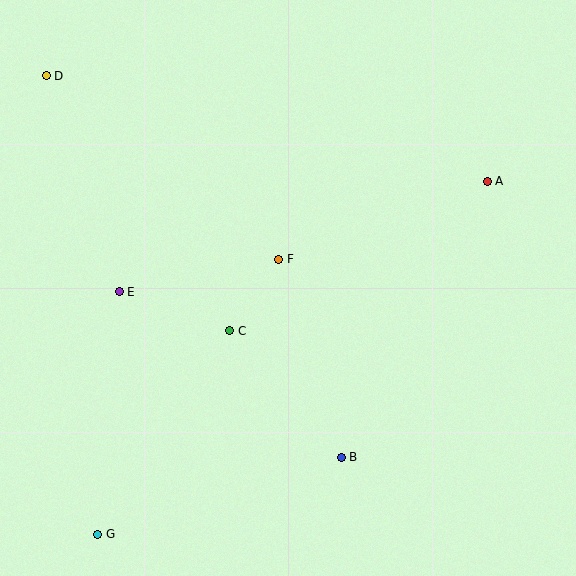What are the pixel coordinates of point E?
Point E is at (119, 292).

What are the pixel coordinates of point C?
Point C is at (230, 331).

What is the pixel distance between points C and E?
The distance between C and E is 117 pixels.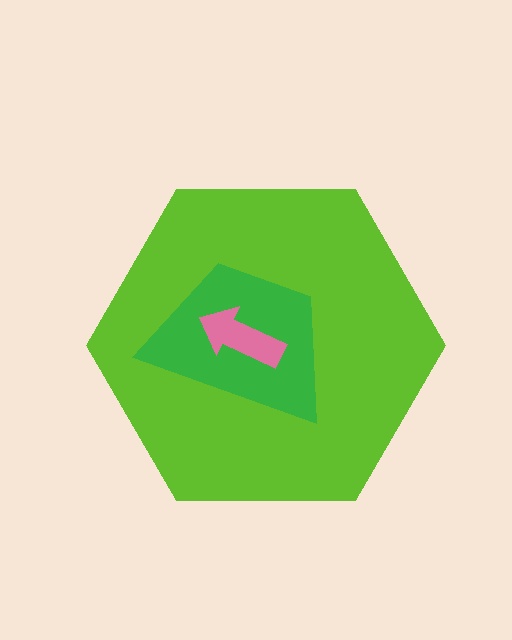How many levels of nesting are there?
3.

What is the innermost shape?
The pink arrow.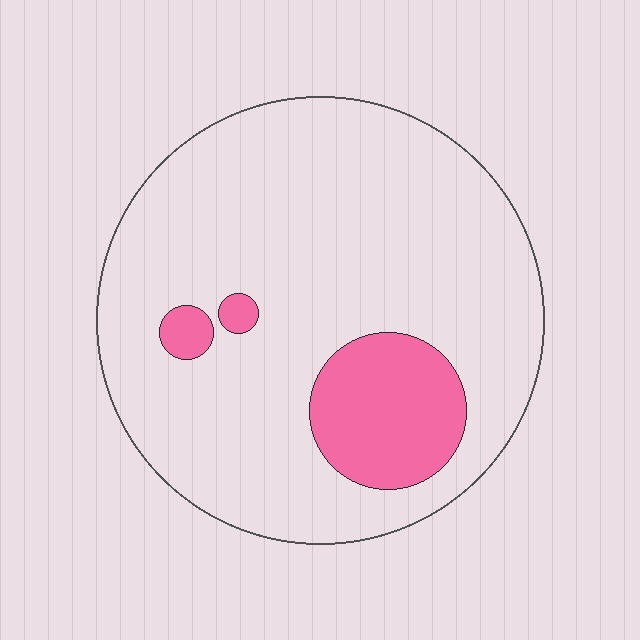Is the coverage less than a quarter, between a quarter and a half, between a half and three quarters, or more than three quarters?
Less than a quarter.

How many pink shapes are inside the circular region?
3.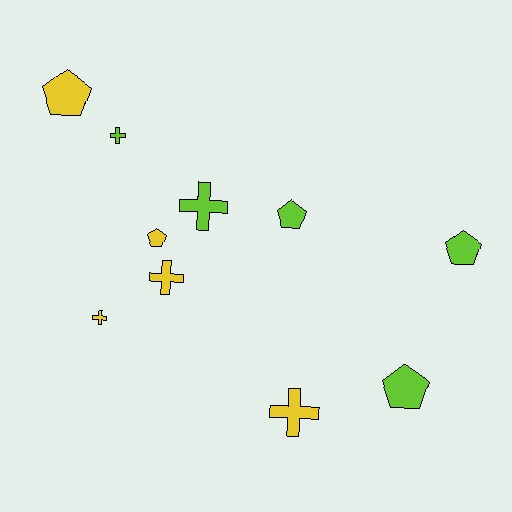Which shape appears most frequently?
Pentagon, with 5 objects.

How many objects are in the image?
There are 10 objects.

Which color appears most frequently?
Lime, with 5 objects.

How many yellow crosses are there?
There are 3 yellow crosses.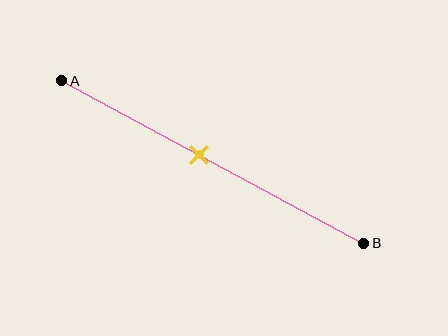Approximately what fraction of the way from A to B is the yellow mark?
The yellow mark is approximately 45% of the way from A to B.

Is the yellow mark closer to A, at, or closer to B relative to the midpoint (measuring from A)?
The yellow mark is closer to point A than the midpoint of segment AB.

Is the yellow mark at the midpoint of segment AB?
No, the mark is at about 45% from A, not at the 50% midpoint.